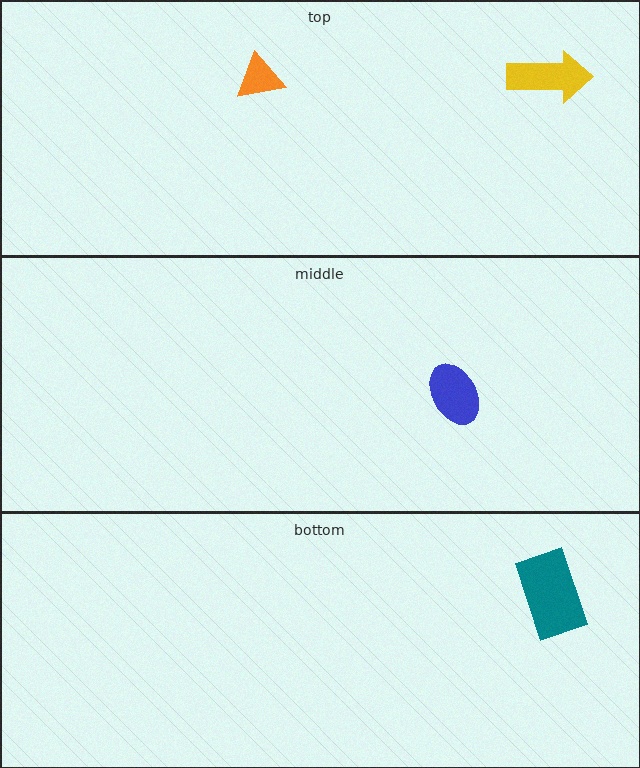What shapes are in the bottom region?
The teal rectangle.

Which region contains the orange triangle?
The top region.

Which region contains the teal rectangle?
The bottom region.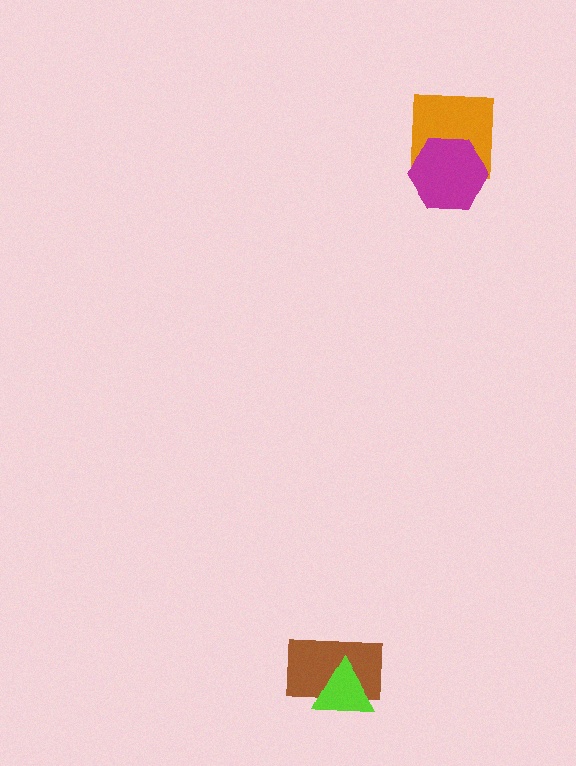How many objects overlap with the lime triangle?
1 object overlaps with the lime triangle.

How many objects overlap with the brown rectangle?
1 object overlaps with the brown rectangle.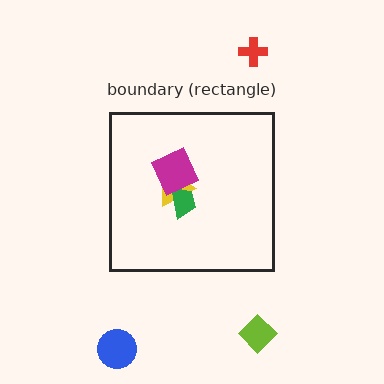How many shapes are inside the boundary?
3 inside, 3 outside.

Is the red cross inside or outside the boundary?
Outside.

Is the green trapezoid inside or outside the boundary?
Inside.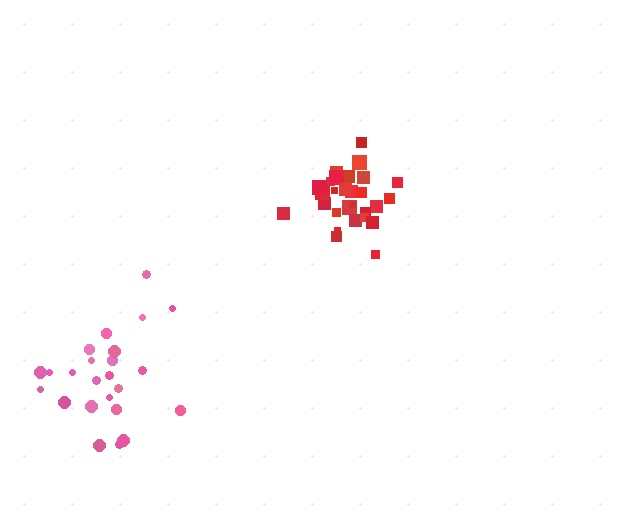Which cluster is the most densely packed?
Red.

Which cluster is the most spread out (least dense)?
Pink.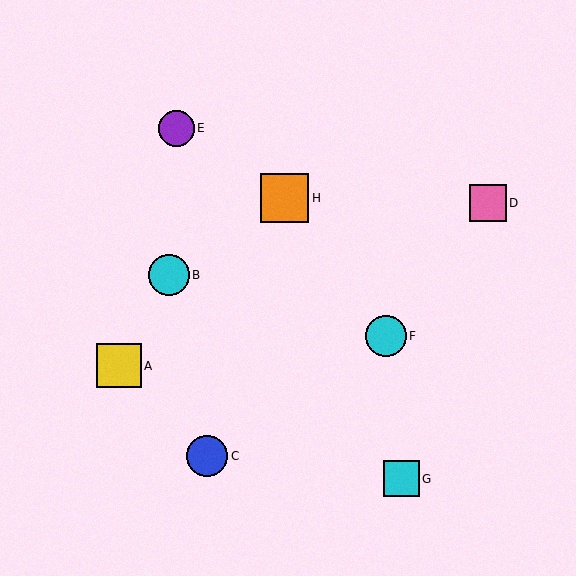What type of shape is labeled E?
Shape E is a purple circle.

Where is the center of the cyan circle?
The center of the cyan circle is at (169, 275).